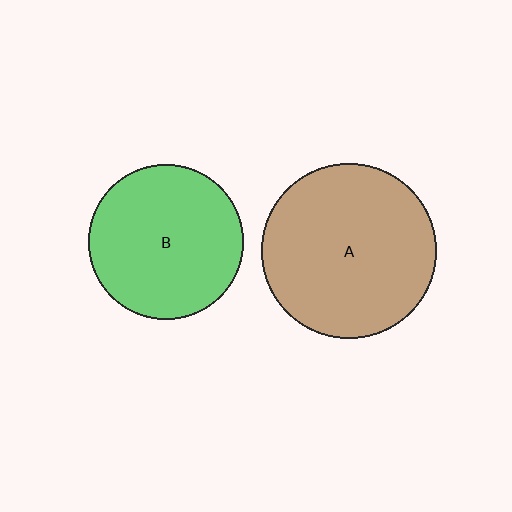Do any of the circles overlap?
No, none of the circles overlap.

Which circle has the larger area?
Circle A (brown).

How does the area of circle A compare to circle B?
Approximately 1.3 times.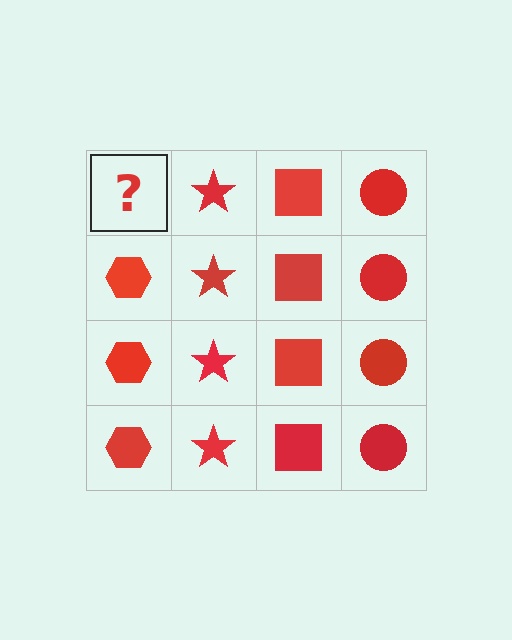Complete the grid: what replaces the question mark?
The question mark should be replaced with a red hexagon.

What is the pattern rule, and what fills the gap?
The rule is that each column has a consistent shape. The gap should be filled with a red hexagon.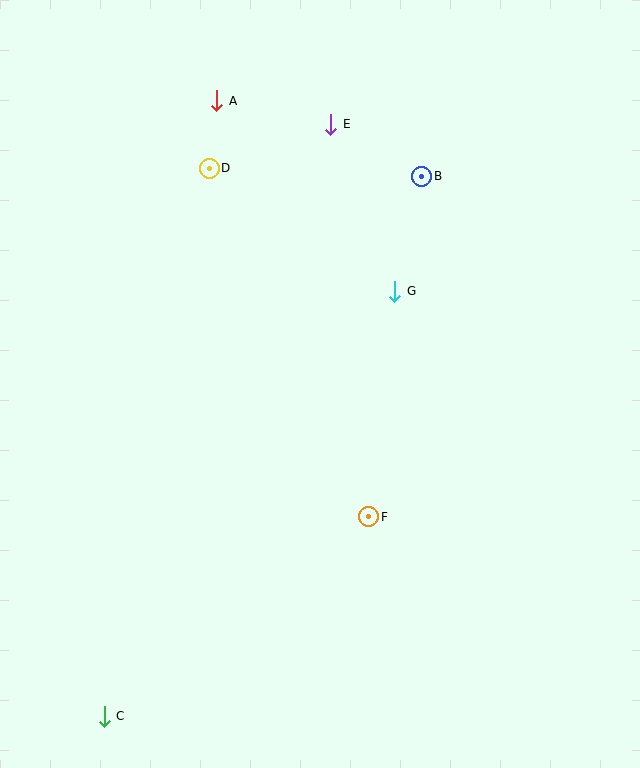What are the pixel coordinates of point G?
Point G is at (395, 291).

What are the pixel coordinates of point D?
Point D is at (209, 168).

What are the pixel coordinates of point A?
Point A is at (217, 101).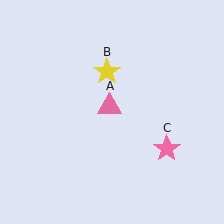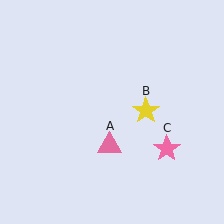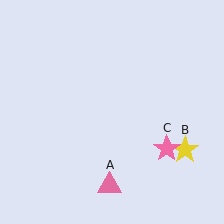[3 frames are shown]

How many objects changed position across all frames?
2 objects changed position: pink triangle (object A), yellow star (object B).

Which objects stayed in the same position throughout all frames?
Pink star (object C) remained stationary.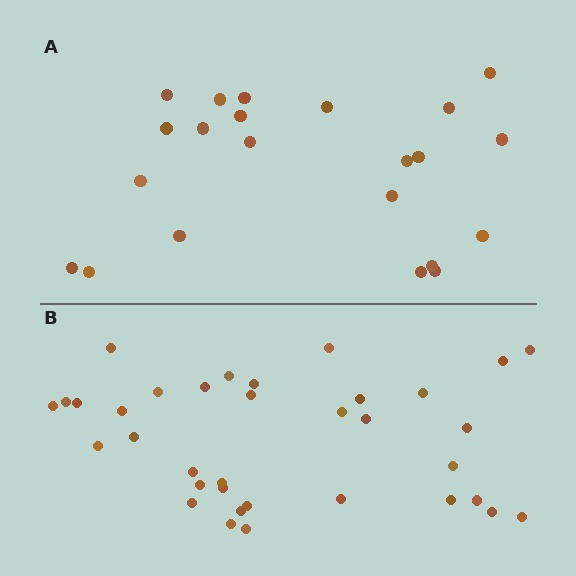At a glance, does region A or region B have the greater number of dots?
Region B (the bottom region) has more dots.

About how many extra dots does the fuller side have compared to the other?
Region B has approximately 15 more dots than region A.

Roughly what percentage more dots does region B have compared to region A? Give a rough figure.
About 60% more.